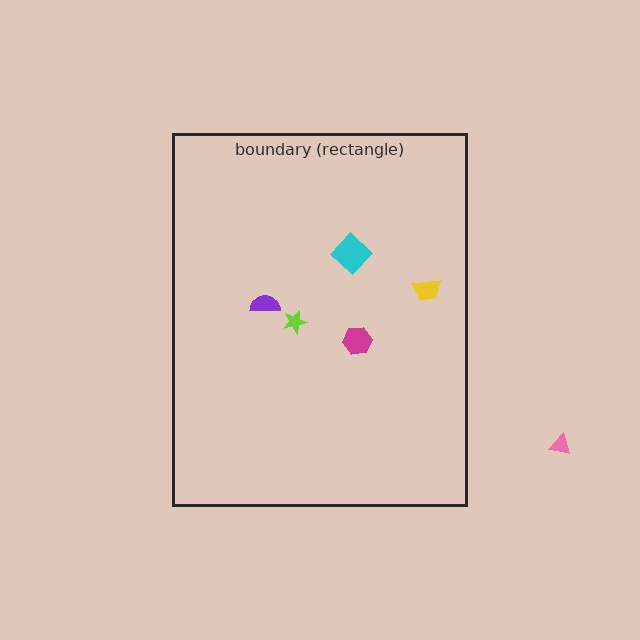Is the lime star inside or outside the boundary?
Inside.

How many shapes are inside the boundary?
5 inside, 1 outside.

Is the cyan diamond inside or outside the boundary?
Inside.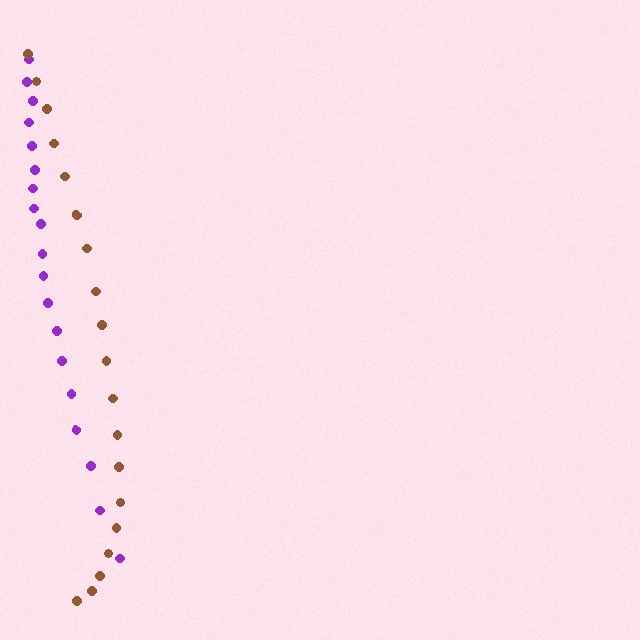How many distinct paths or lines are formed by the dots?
There are 2 distinct paths.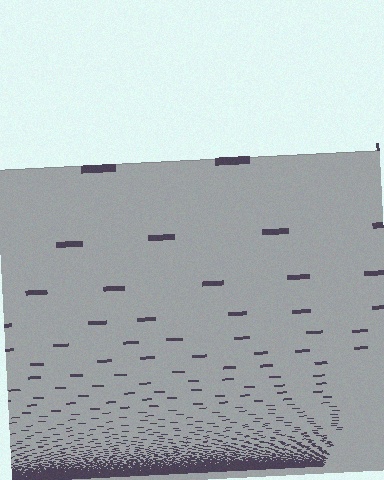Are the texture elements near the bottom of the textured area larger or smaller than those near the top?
Smaller. The gradient is inverted — elements near the bottom are smaller and denser.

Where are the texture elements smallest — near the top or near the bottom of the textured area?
Near the bottom.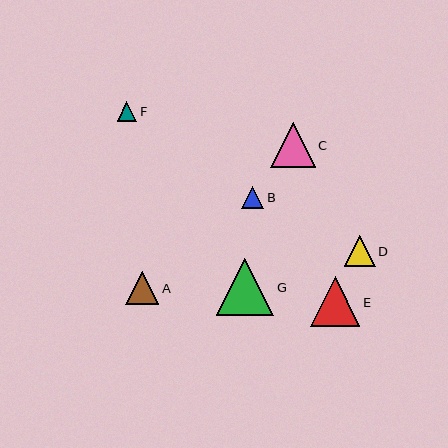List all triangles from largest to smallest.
From largest to smallest: G, E, C, A, D, B, F.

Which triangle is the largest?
Triangle G is the largest with a size of approximately 58 pixels.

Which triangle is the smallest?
Triangle F is the smallest with a size of approximately 19 pixels.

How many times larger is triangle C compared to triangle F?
Triangle C is approximately 2.3 times the size of triangle F.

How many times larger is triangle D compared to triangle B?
Triangle D is approximately 1.4 times the size of triangle B.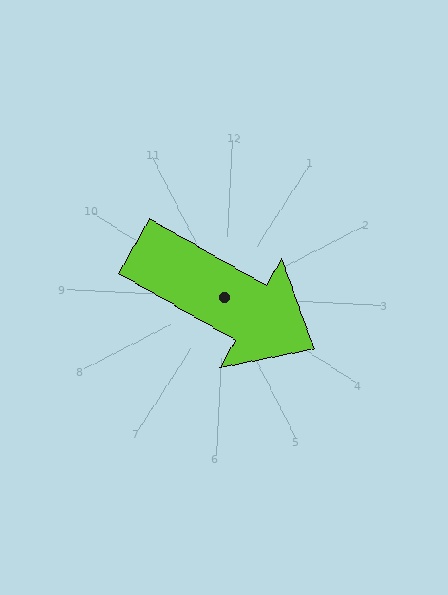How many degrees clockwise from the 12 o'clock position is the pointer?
Approximately 117 degrees.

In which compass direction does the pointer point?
Southeast.